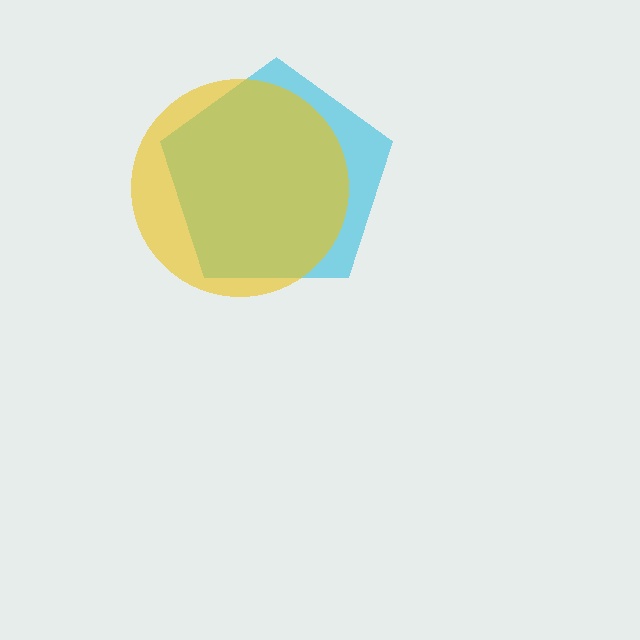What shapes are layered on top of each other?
The layered shapes are: a cyan pentagon, a yellow circle.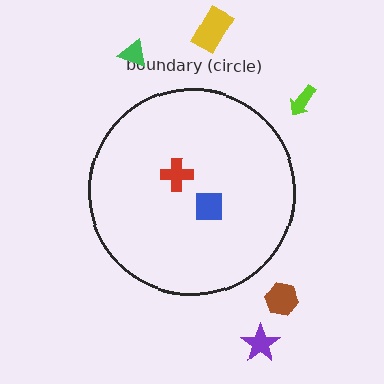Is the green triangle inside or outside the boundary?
Outside.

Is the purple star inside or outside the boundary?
Outside.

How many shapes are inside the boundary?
2 inside, 5 outside.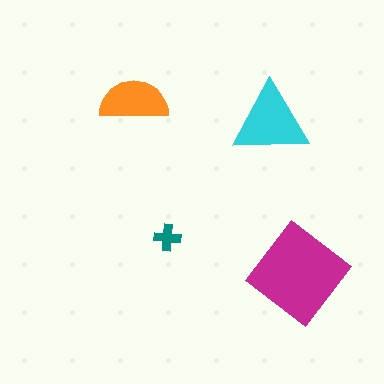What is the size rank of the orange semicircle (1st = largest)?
3rd.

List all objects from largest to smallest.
The magenta diamond, the cyan triangle, the orange semicircle, the teal cross.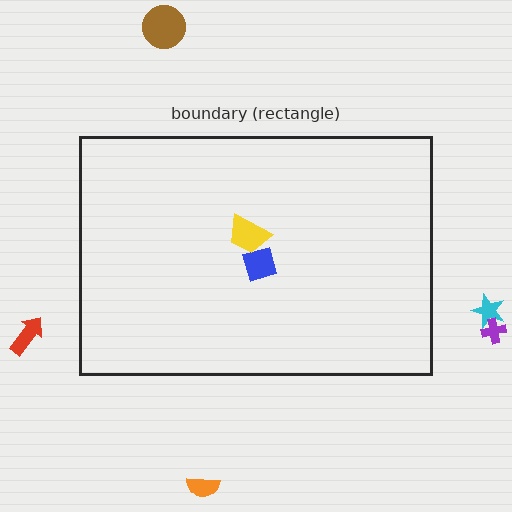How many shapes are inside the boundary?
2 inside, 5 outside.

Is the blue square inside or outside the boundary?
Inside.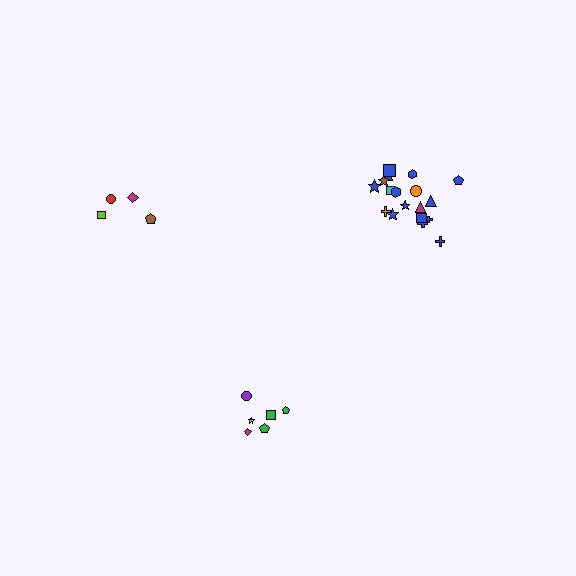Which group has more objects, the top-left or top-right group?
The top-right group.